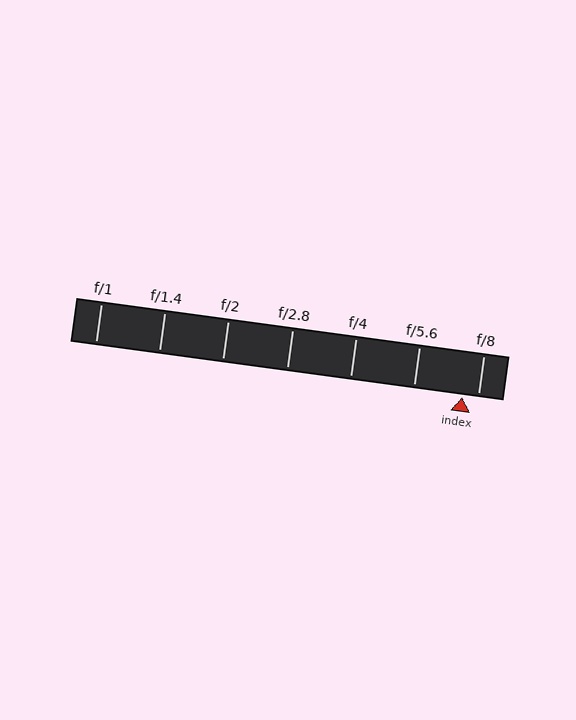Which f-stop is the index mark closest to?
The index mark is closest to f/8.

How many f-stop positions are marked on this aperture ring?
There are 7 f-stop positions marked.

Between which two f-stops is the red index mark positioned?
The index mark is between f/5.6 and f/8.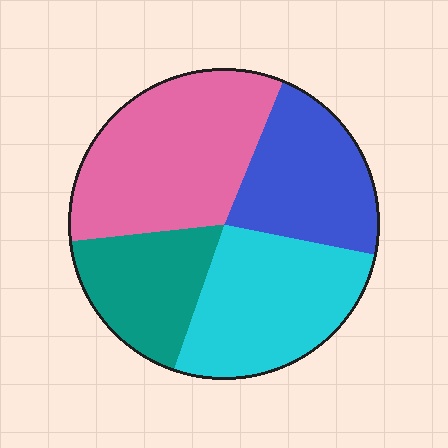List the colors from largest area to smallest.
From largest to smallest: pink, cyan, blue, teal.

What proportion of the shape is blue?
Blue covers about 20% of the shape.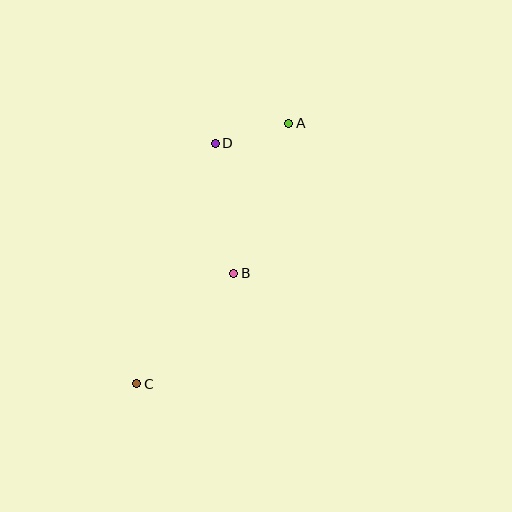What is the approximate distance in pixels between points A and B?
The distance between A and B is approximately 160 pixels.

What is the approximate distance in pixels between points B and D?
The distance between B and D is approximately 131 pixels.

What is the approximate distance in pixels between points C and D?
The distance between C and D is approximately 253 pixels.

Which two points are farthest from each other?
Points A and C are farthest from each other.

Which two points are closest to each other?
Points A and D are closest to each other.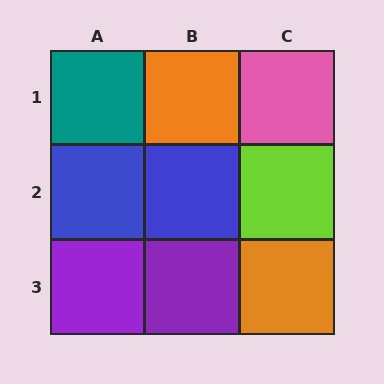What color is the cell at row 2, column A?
Blue.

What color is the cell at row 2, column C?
Lime.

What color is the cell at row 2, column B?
Blue.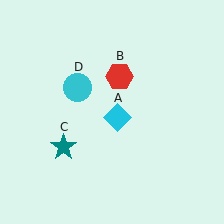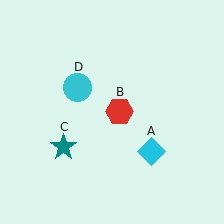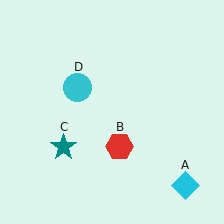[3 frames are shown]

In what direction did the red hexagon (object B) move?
The red hexagon (object B) moved down.